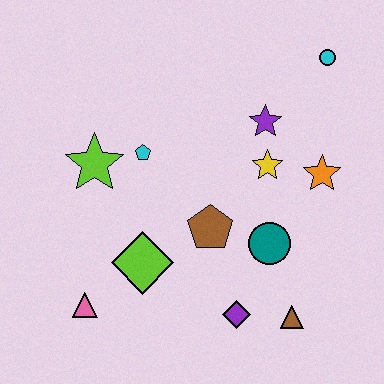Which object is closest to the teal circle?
The brown pentagon is closest to the teal circle.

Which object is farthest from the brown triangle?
The cyan circle is farthest from the brown triangle.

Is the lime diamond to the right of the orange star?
No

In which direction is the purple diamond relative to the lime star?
The purple diamond is below the lime star.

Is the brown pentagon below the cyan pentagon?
Yes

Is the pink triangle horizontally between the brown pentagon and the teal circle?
No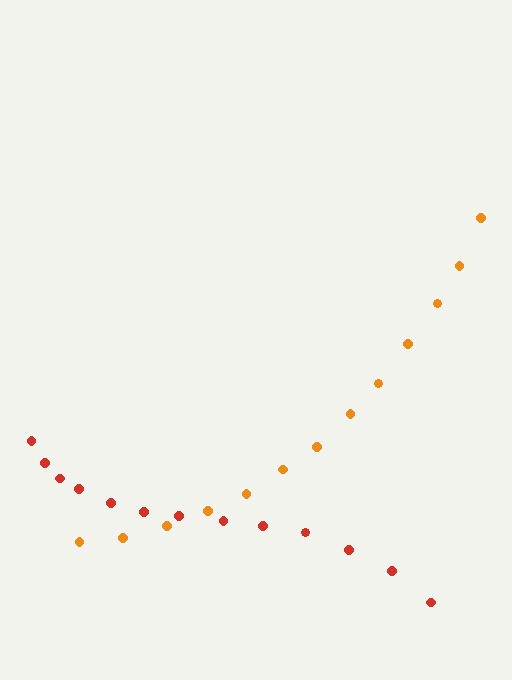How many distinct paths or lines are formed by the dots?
There are 2 distinct paths.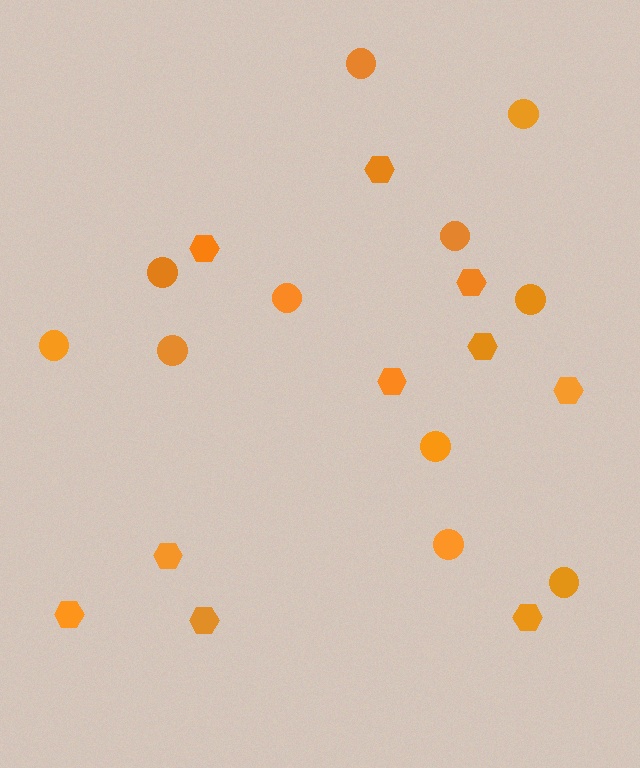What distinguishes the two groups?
There are 2 groups: one group of circles (11) and one group of hexagons (10).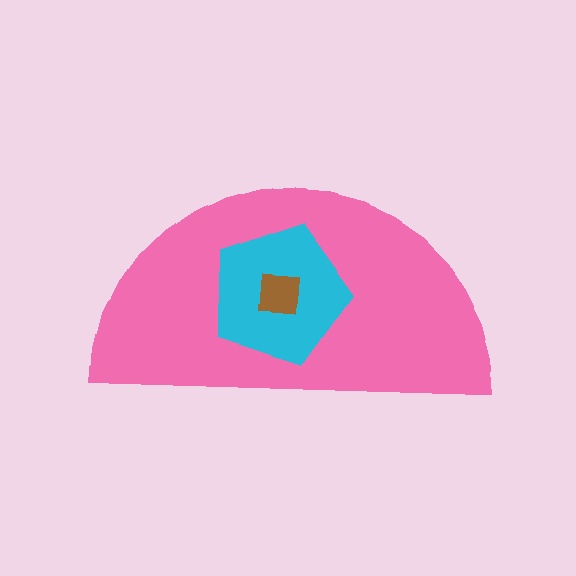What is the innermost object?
The brown square.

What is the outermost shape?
The pink semicircle.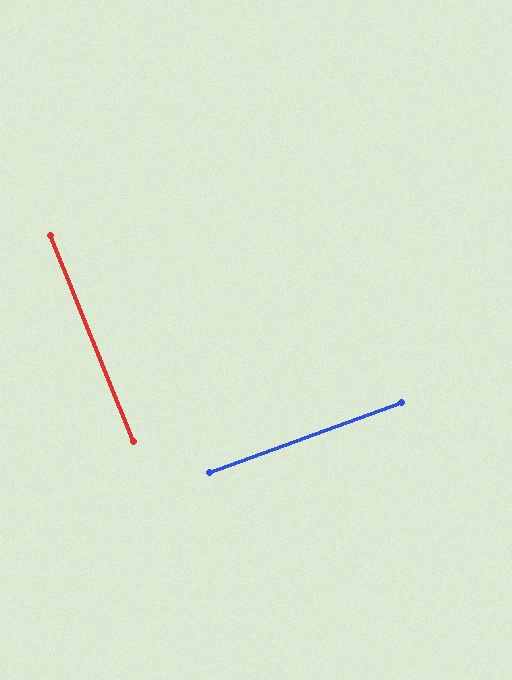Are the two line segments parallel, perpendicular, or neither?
Perpendicular — they meet at approximately 88°.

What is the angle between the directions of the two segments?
Approximately 88 degrees.